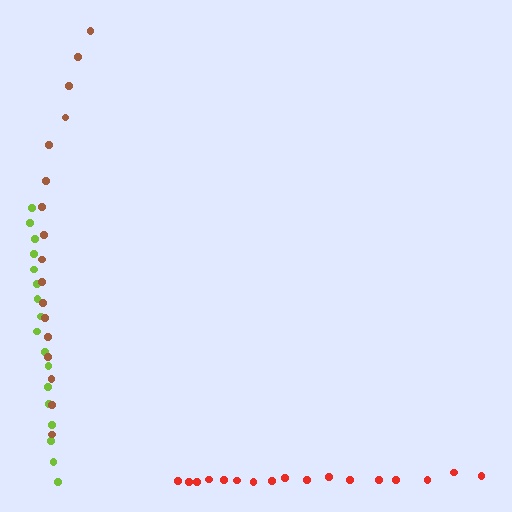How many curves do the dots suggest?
There are 3 distinct paths.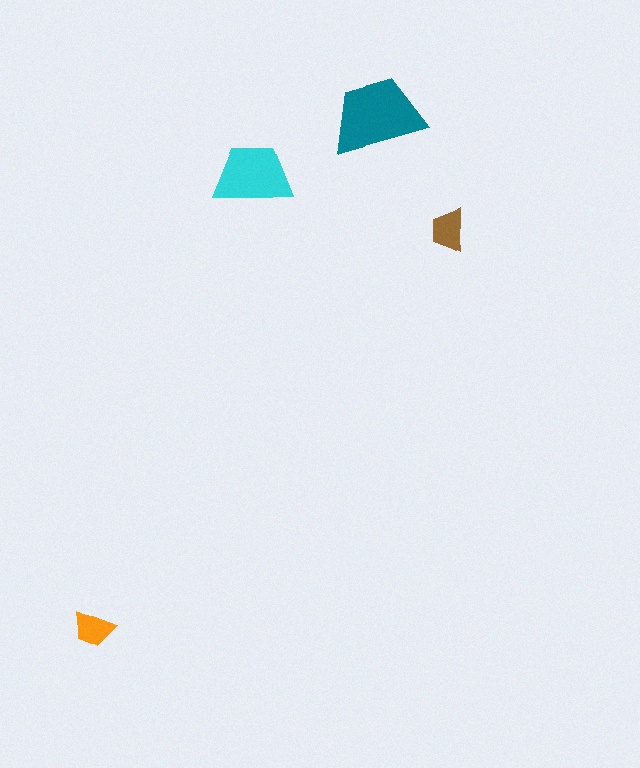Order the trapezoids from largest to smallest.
the teal one, the cyan one, the brown one, the orange one.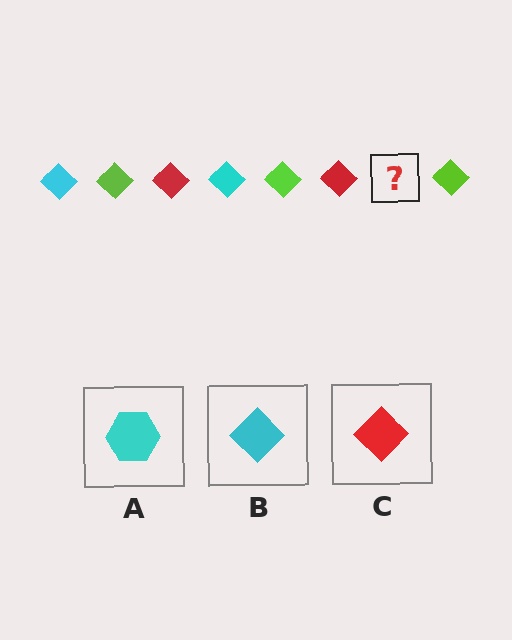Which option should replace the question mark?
Option B.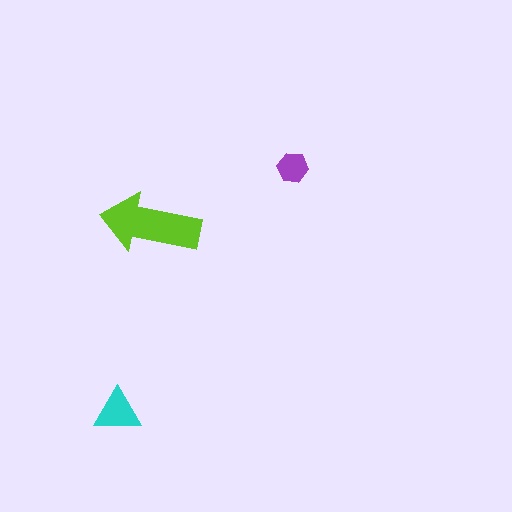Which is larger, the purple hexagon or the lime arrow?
The lime arrow.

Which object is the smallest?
The purple hexagon.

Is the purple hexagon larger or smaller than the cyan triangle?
Smaller.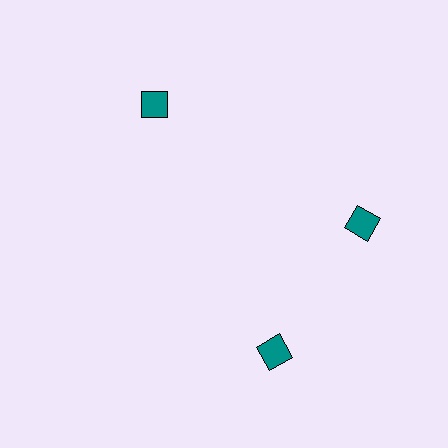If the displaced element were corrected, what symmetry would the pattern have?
It would have 3-fold rotational symmetry — the pattern would map onto itself every 120 degrees.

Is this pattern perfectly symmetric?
No. The 3 teal diamonds are arranged in a ring, but one element near the 7 o'clock position is rotated out of alignment along the ring, breaking the 3-fold rotational symmetry.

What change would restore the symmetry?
The symmetry would be restored by rotating it back into even spacing with its neighbors so that all 3 diamonds sit at equal angles and equal distance from the center.